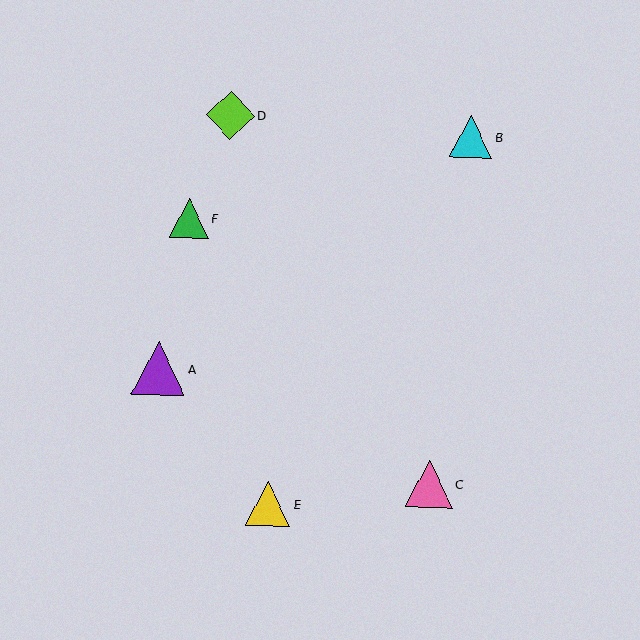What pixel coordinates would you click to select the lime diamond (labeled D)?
Click at (231, 115) to select the lime diamond D.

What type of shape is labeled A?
Shape A is a purple triangle.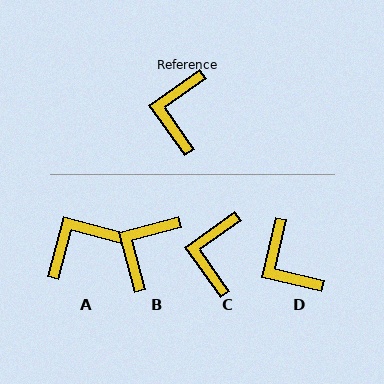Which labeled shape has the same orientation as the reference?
C.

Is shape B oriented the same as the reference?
No, it is off by about 21 degrees.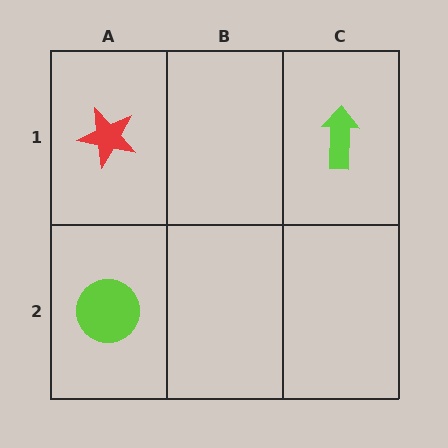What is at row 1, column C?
A lime arrow.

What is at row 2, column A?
A lime circle.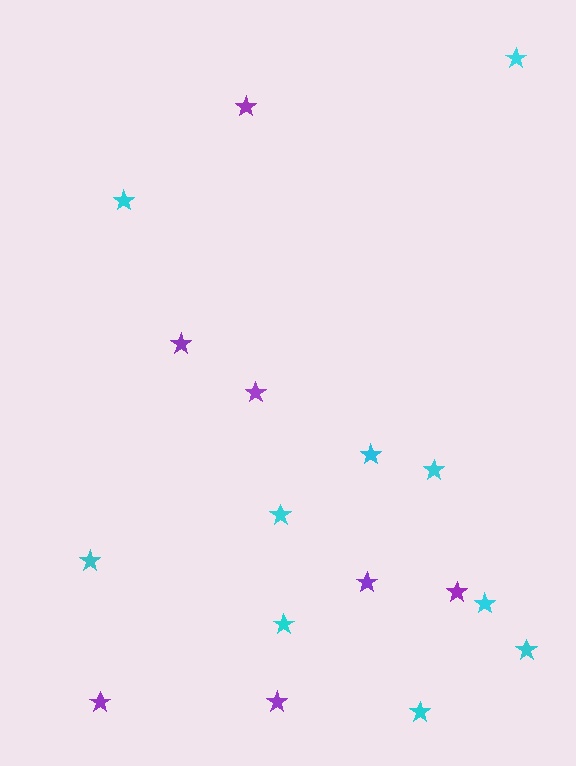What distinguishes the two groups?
There are 2 groups: one group of purple stars (7) and one group of cyan stars (10).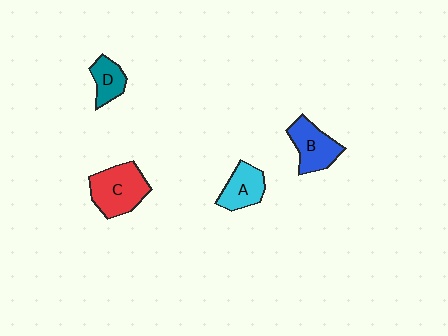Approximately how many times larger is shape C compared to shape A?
Approximately 1.5 times.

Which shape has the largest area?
Shape C (red).